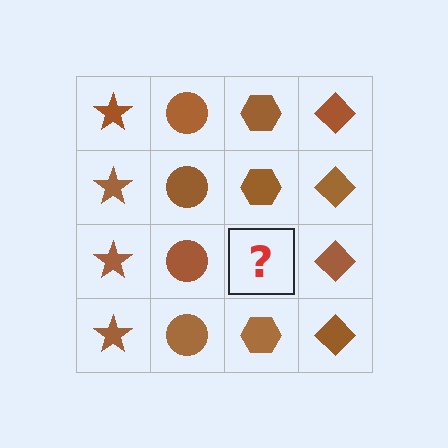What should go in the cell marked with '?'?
The missing cell should contain a brown hexagon.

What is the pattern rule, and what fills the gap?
The rule is that each column has a consistent shape. The gap should be filled with a brown hexagon.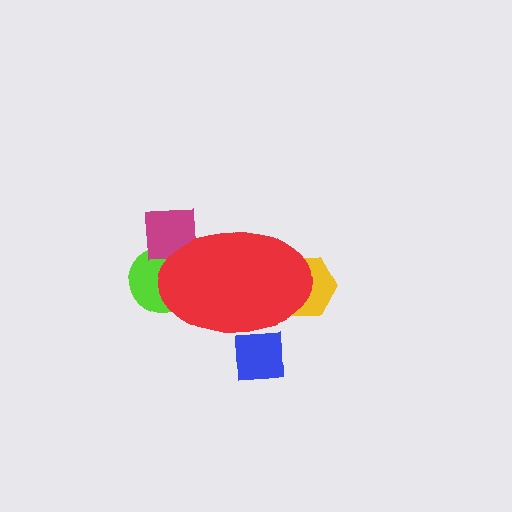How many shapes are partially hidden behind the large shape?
4 shapes are partially hidden.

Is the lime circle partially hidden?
Yes, the lime circle is partially hidden behind the red ellipse.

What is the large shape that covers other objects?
A red ellipse.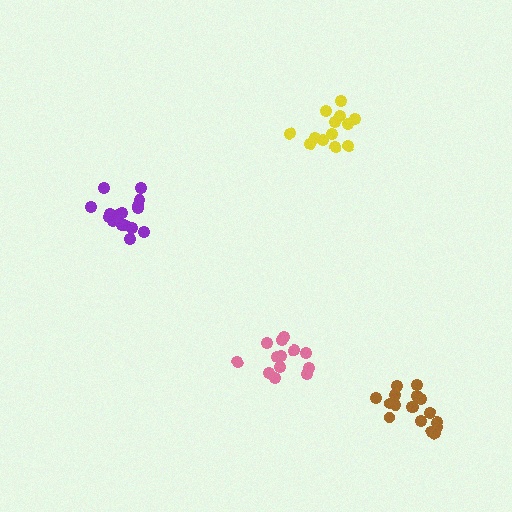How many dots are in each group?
Group 1: 13 dots, Group 2: 13 dots, Group 3: 18 dots, Group 4: 17 dots (61 total).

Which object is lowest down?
The brown cluster is bottommost.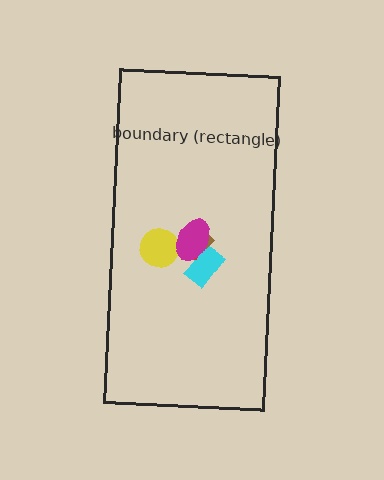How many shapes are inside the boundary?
5 inside, 0 outside.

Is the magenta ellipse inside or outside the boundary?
Inside.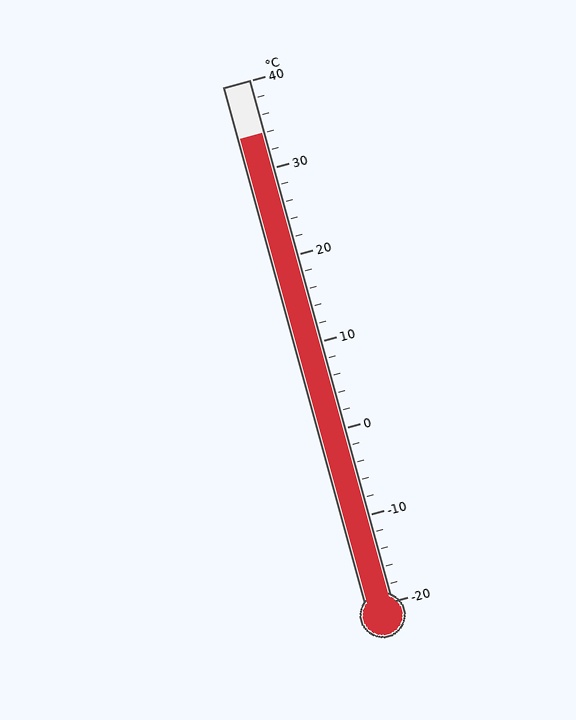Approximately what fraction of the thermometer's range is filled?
The thermometer is filled to approximately 90% of its range.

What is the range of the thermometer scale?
The thermometer scale ranges from -20°C to 40°C.